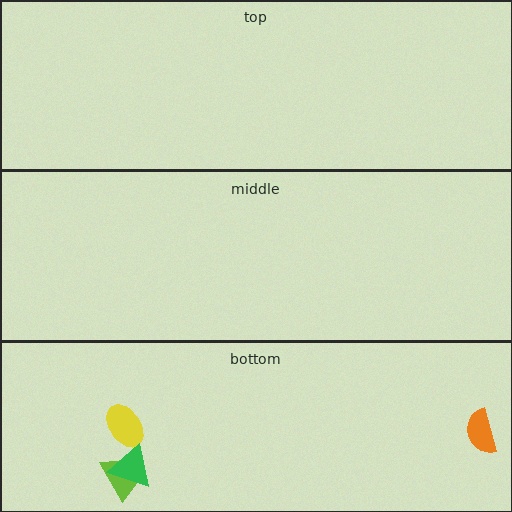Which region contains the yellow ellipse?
The bottom region.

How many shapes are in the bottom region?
4.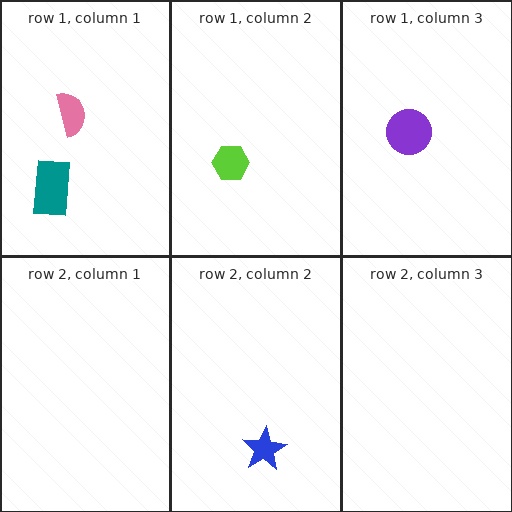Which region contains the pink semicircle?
The row 1, column 1 region.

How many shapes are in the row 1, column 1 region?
2.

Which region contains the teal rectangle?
The row 1, column 1 region.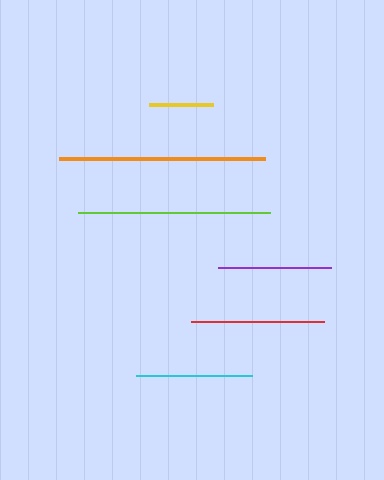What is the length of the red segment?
The red segment is approximately 134 pixels long.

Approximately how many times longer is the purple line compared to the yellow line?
The purple line is approximately 1.8 times the length of the yellow line.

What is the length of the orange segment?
The orange segment is approximately 206 pixels long.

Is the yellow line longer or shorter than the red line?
The red line is longer than the yellow line.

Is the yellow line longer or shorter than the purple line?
The purple line is longer than the yellow line.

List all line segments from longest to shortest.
From longest to shortest: orange, lime, red, cyan, purple, yellow.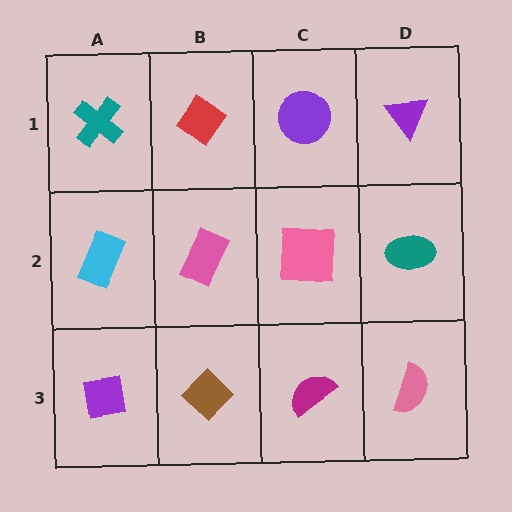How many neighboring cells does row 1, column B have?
3.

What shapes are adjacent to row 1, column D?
A teal ellipse (row 2, column D), a purple circle (row 1, column C).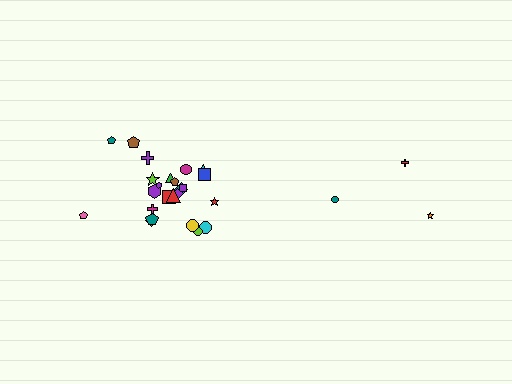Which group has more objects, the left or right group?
The left group.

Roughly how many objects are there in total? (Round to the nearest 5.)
Roughly 30 objects in total.